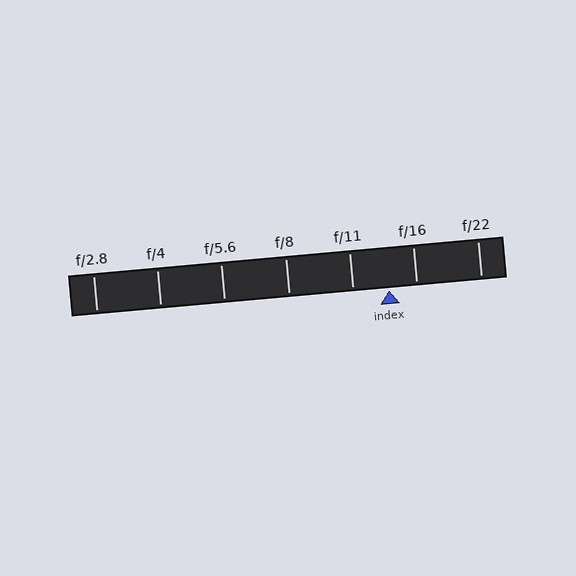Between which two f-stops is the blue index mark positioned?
The index mark is between f/11 and f/16.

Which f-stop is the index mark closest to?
The index mark is closest to f/16.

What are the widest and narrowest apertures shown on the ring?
The widest aperture shown is f/2.8 and the narrowest is f/22.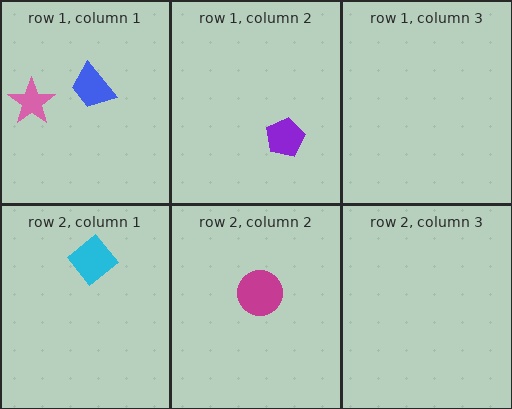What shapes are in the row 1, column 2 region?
The purple pentagon.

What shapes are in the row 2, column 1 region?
The cyan diamond.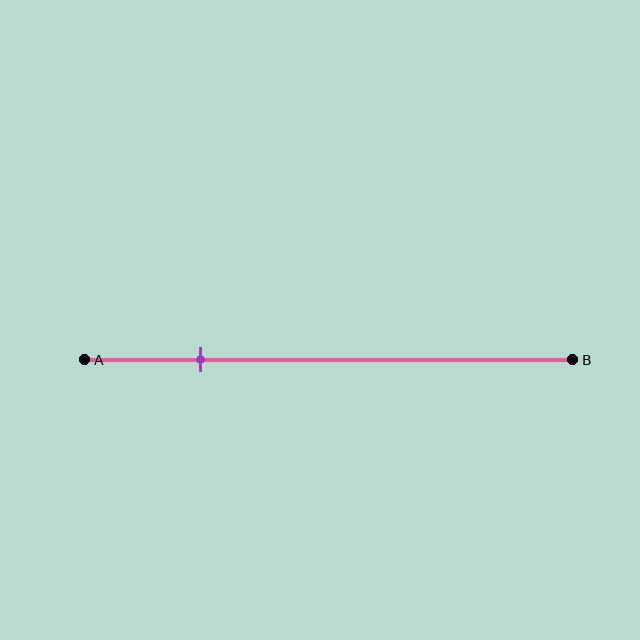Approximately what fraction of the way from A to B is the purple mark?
The purple mark is approximately 25% of the way from A to B.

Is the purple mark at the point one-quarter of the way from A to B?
Yes, the mark is approximately at the one-quarter point.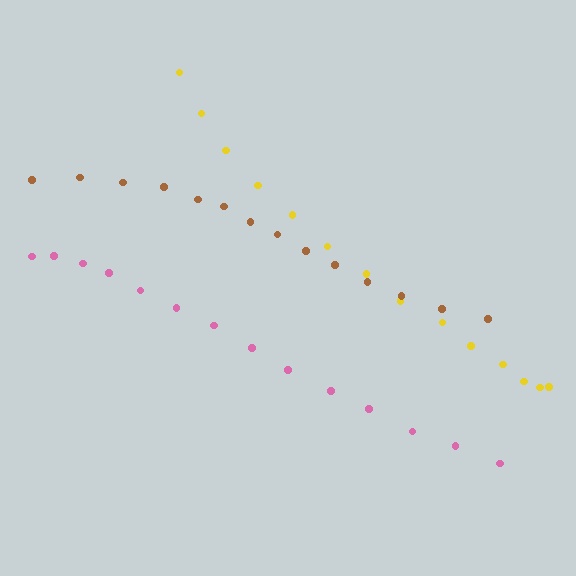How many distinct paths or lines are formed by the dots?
There are 3 distinct paths.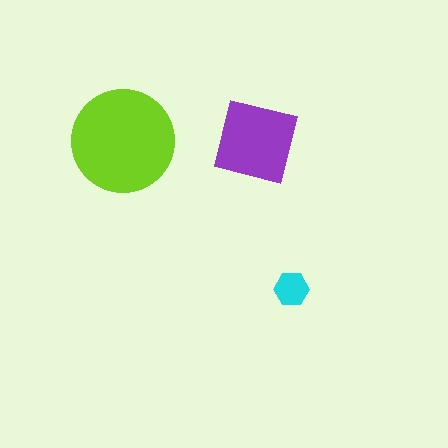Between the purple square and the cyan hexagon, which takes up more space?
The purple square.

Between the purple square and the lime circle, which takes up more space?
The lime circle.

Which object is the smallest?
The cyan hexagon.